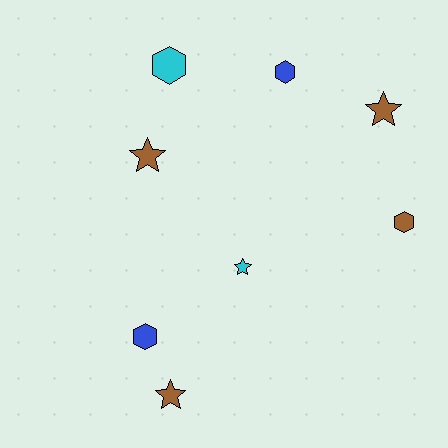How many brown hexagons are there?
There is 1 brown hexagon.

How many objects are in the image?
There are 8 objects.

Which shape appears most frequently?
Star, with 4 objects.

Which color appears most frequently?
Brown, with 4 objects.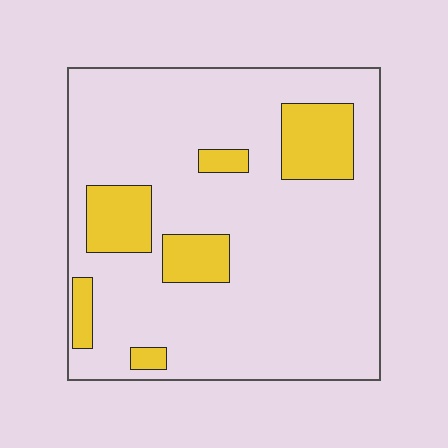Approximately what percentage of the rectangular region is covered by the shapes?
Approximately 15%.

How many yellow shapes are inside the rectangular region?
6.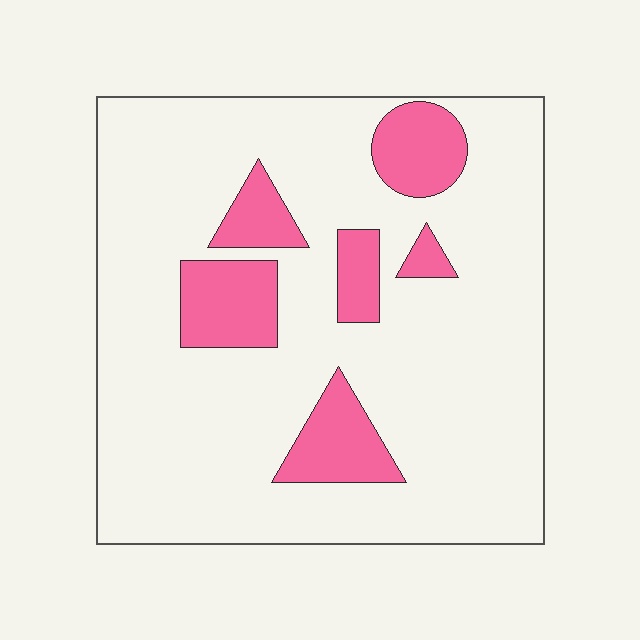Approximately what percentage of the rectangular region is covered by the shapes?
Approximately 15%.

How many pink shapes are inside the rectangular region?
6.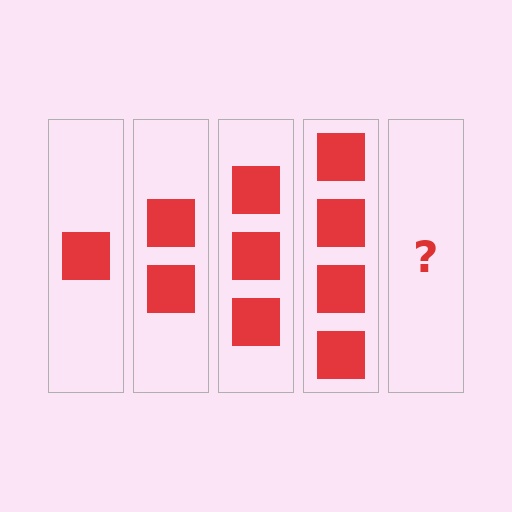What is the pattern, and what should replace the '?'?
The pattern is that each step adds one more square. The '?' should be 5 squares.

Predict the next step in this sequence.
The next step is 5 squares.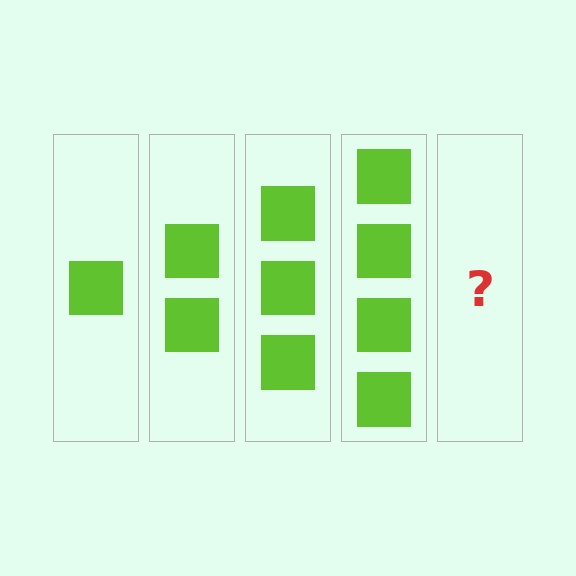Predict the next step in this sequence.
The next step is 5 squares.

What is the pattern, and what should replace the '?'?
The pattern is that each step adds one more square. The '?' should be 5 squares.